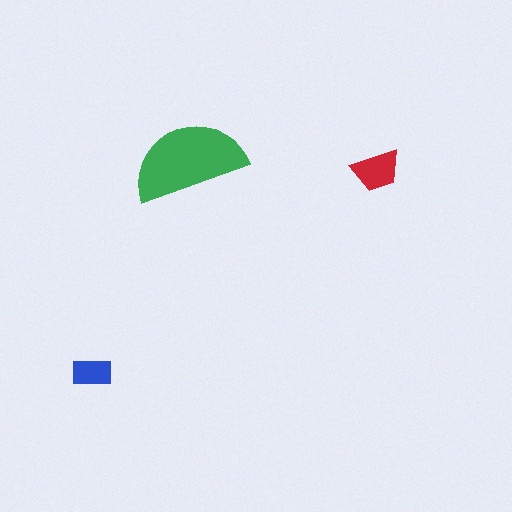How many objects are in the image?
There are 3 objects in the image.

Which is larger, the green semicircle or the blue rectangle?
The green semicircle.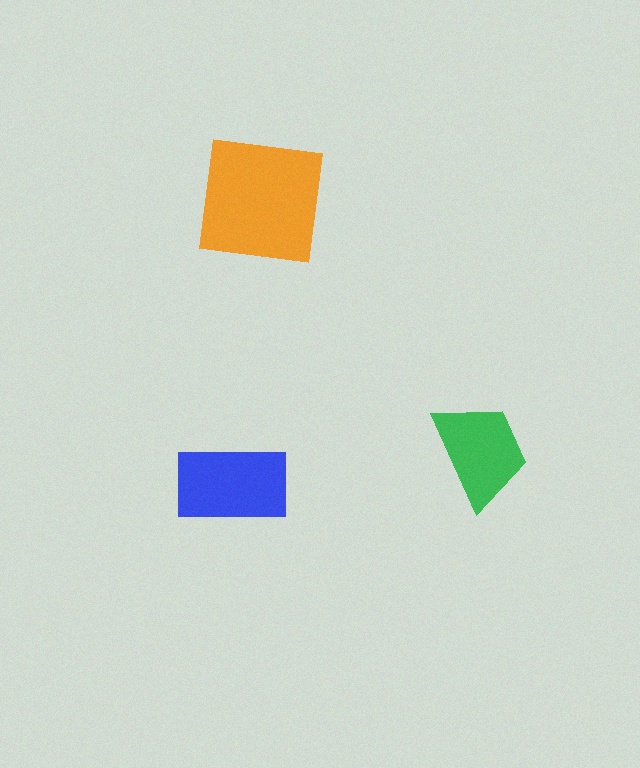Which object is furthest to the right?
The green trapezoid is rightmost.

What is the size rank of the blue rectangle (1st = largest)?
2nd.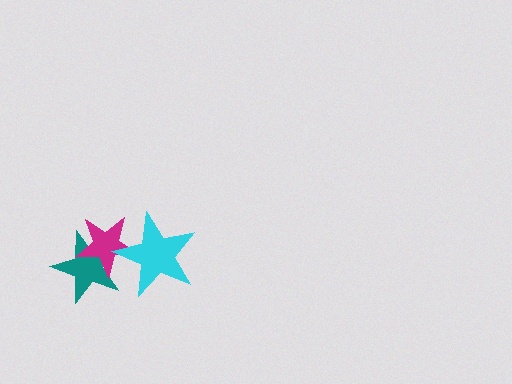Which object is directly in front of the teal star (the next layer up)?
The magenta star is directly in front of the teal star.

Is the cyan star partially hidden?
No, no other shape covers it.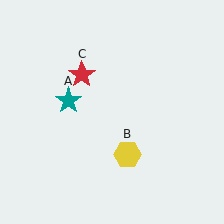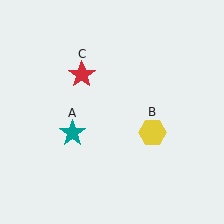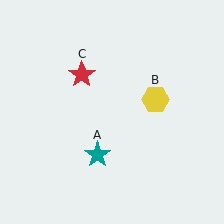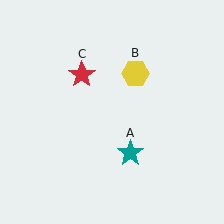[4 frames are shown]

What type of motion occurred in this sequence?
The teal star (object A), yellow hexagon (object B) rotated counterclockwise around the center of the scene.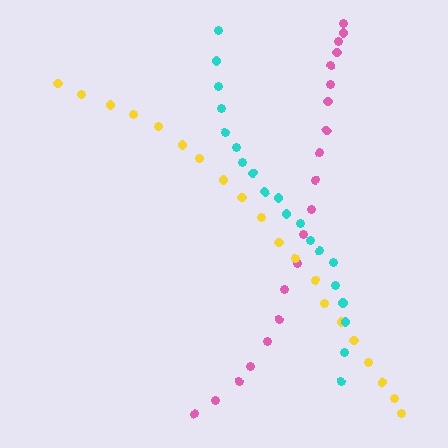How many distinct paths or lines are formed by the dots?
There are 3 distinct paths.